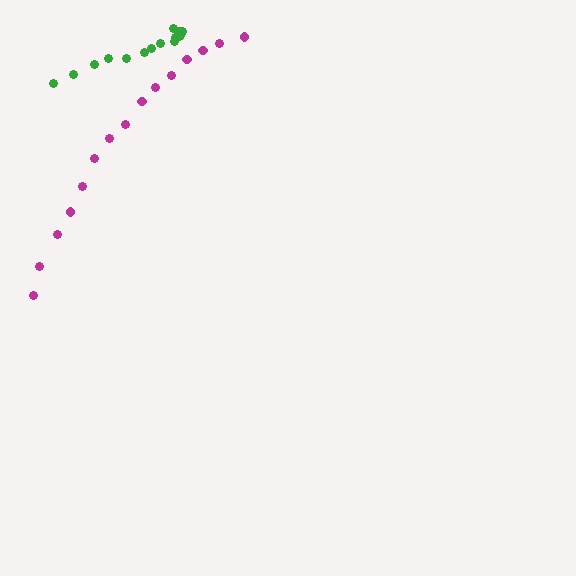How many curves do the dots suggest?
There are 2 distinct paths.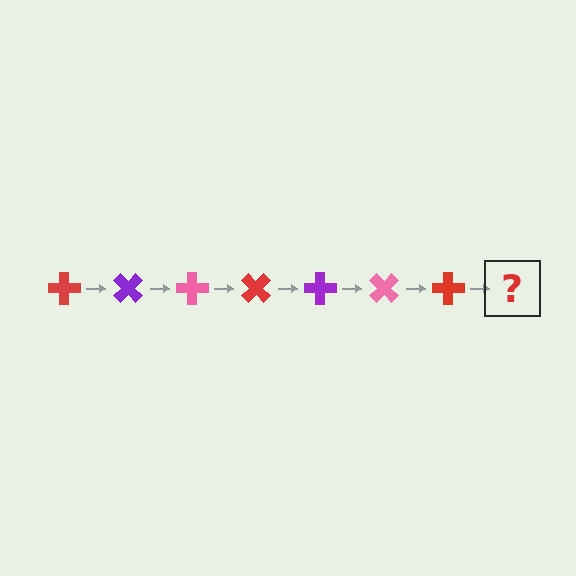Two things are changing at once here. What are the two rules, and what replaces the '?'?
The two rules are that it rotates 45 degrees each step and the color cycles through red, purple, and pink. The '?' should be a purple cross, rotated 315 degrees from the start.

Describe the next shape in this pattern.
It should be a purple cross, rotated 315 degrees from the start.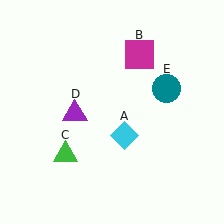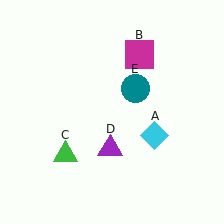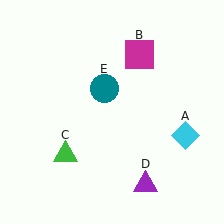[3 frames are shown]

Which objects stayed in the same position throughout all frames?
Magenta square (object B) and green triangle (object C) remained stationary.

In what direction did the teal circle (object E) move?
The teal circle (object E) moved left.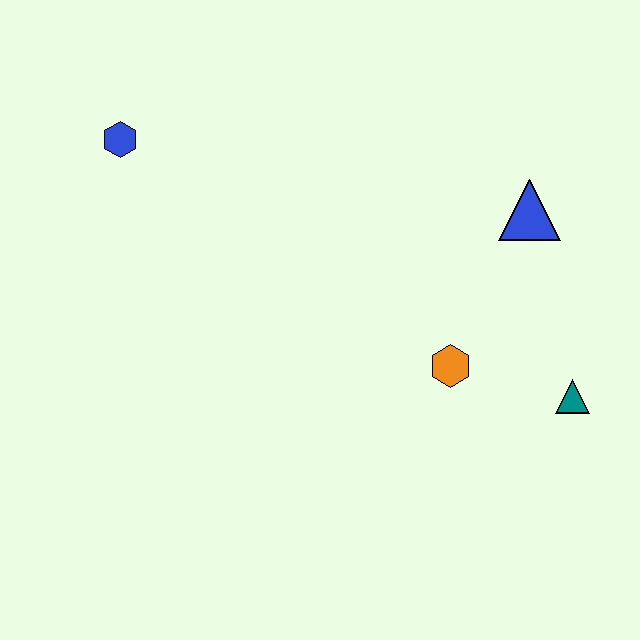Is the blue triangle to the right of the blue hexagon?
Yes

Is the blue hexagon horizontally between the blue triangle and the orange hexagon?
No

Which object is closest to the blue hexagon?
The orange hexagon is closest to the blue hexagon.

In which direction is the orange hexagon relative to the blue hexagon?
The orange hexagon is to the right of the blue hexagon.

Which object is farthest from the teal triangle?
The blue hexagon is farthest from the teal triangle.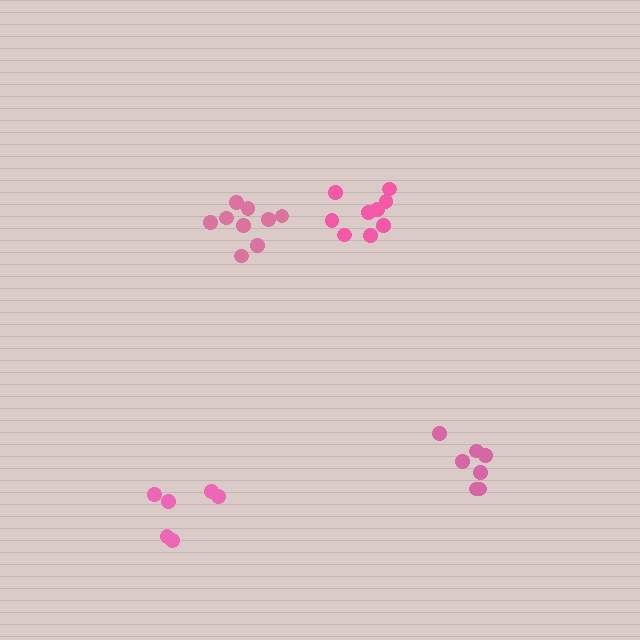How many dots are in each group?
Group 1: 9 dots, Group 2: 7 dots, Group 3: 6 dots, Group 4: 9 dots (31 total).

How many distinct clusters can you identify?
There are 4 distinct clusters.